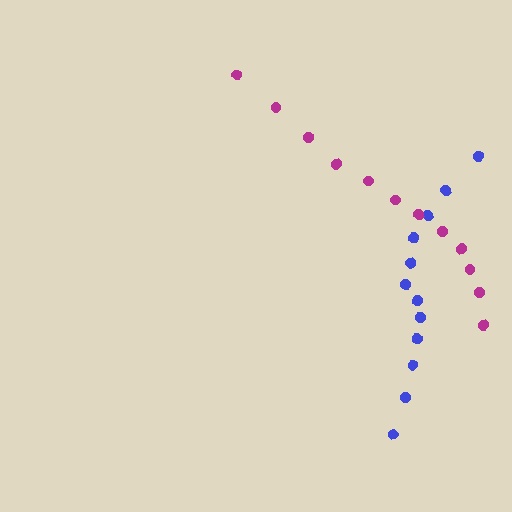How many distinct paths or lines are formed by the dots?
There are 2 distinct paths.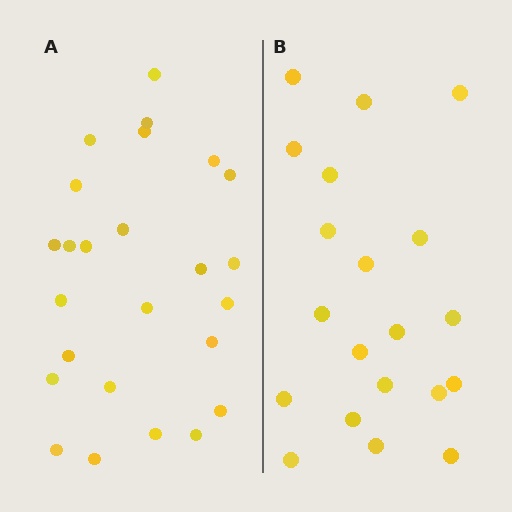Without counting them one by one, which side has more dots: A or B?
Region A (the left region) has more dots.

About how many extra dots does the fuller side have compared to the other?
Region A has about 5 more dots than region B.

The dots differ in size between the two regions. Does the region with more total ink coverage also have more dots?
No. Region B has more total ink coverage because its dots are larger, but region A actually contains more individual dots. Total area can be misleading — the number of items is what matters here.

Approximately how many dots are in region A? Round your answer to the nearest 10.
About 20 dots. (The exact count is 25, which rounds to 20.)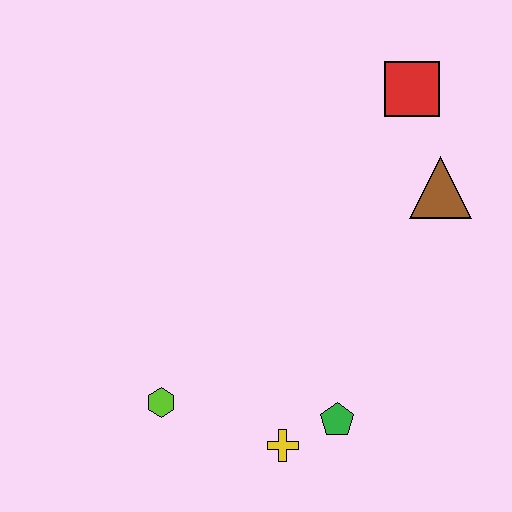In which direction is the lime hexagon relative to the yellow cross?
The lime hexagon is to the left of the yellow cross.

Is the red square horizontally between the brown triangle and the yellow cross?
Yes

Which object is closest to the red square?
The brown triangle is closest to the red square.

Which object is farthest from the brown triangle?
The lime hexagon is farthest from the brown triangle.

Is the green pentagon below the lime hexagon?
Yes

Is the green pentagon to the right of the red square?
No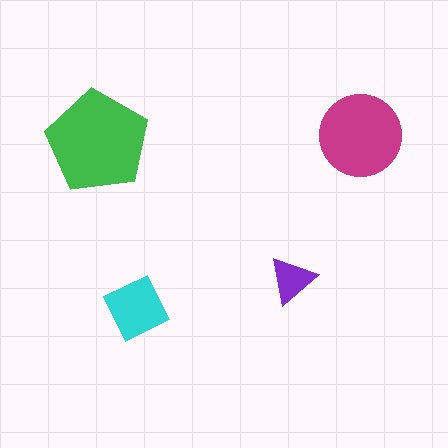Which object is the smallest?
The purple triangle.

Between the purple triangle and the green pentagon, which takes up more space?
The green pentagon.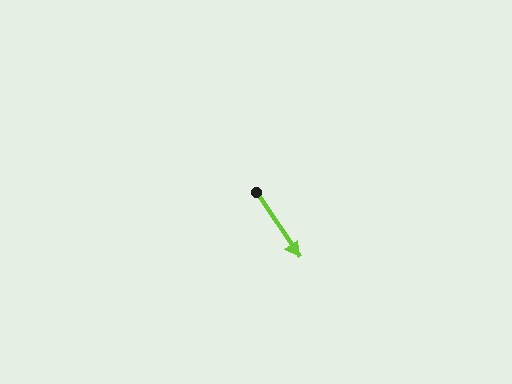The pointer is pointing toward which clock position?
Roughly 5 o'clock.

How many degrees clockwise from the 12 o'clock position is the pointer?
Approximately 146 degrees.